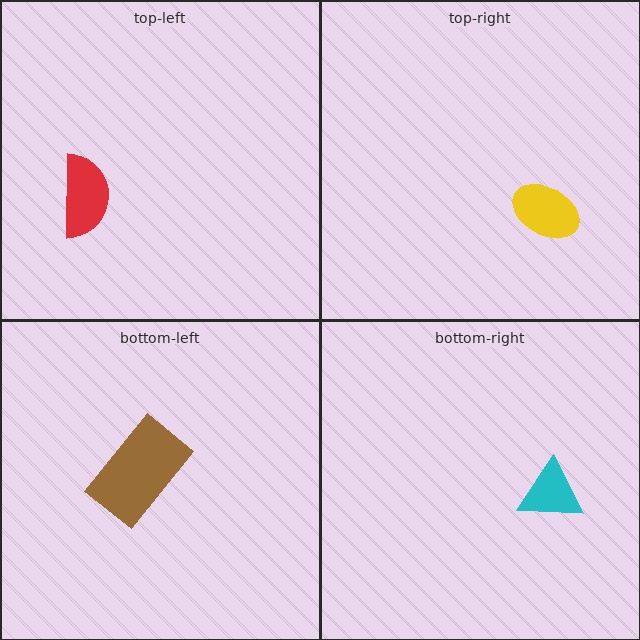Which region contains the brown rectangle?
The bottom-left region.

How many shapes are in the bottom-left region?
1.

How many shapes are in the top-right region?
1.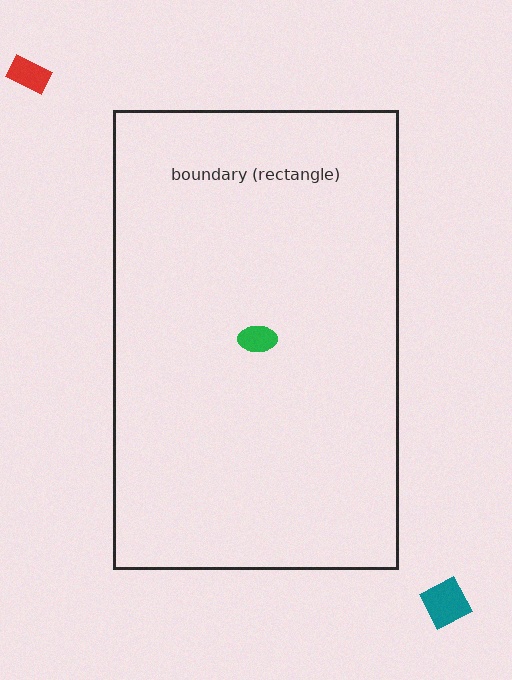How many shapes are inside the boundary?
1 inside, 2 outside.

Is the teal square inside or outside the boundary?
Outside.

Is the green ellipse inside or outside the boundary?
Inside.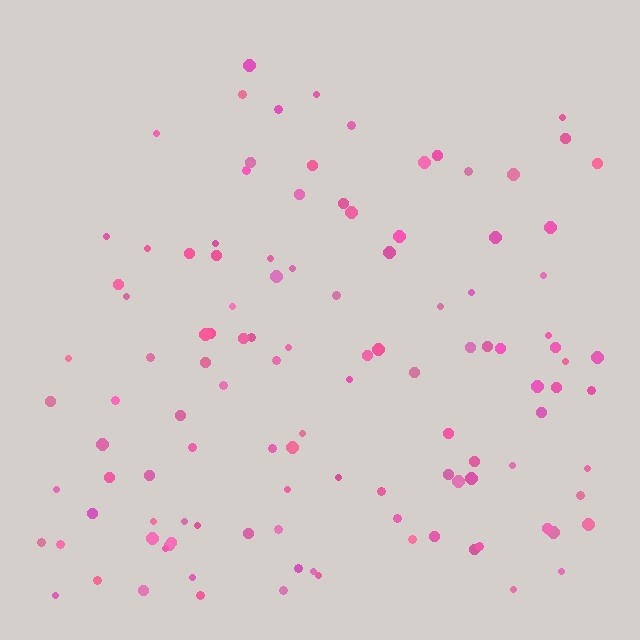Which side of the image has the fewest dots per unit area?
The top.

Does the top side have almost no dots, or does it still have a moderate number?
Still a moderate number, just noticeably fewer than the bottom.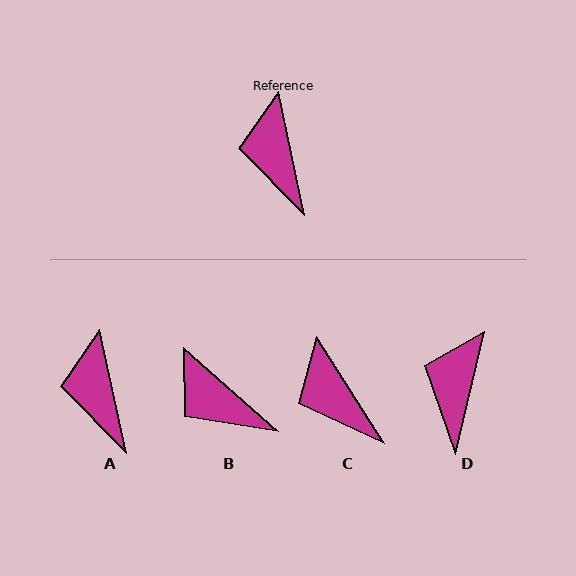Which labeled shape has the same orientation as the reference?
A.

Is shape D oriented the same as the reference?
No, it is off by about 26 degrees.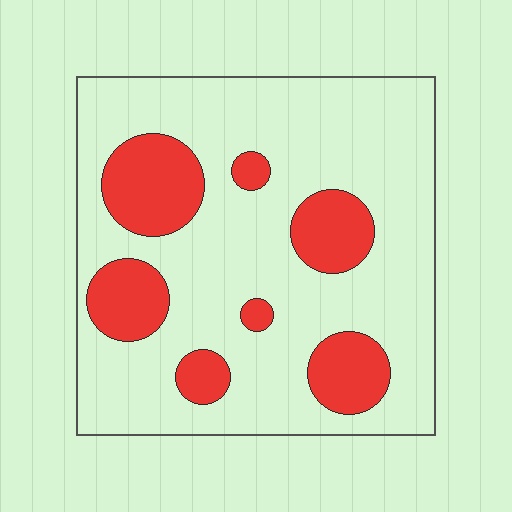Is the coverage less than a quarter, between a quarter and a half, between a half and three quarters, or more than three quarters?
Less than a quarter.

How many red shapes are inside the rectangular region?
7.